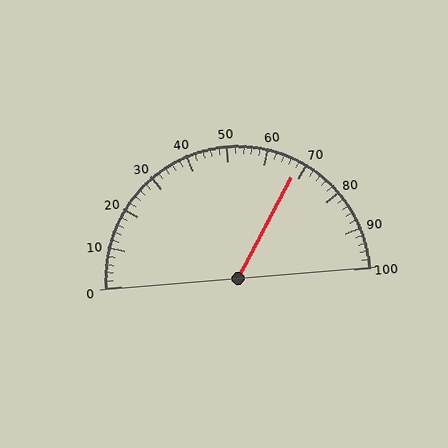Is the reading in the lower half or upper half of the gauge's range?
The reading is in the upper half of the range (0 to 100).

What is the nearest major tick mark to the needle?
The nearest major tick mark is 70.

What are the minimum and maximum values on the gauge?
The gauge ranges from 0 to 100.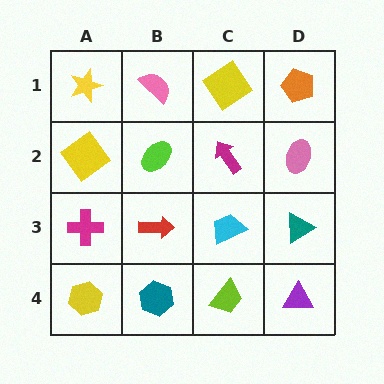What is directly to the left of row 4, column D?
A lime trapezoid.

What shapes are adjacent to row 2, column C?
A yellow diamond (row 1, column C), a cyan trapezoid (row 3, column C), a lime ellipse (row 2, column B), a pink ellipse (row 2, column D).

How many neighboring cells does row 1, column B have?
3.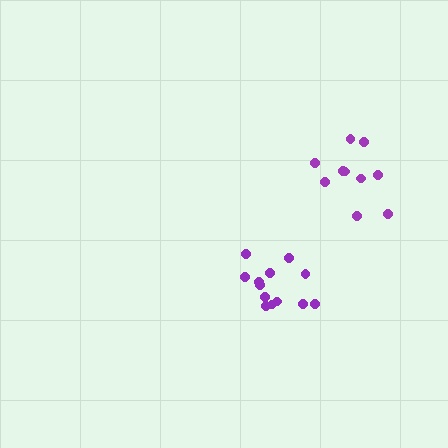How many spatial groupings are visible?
There are 2 spatial groupings.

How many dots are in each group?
Group 1: 10 dots, Group 2: 13 dots (23 total).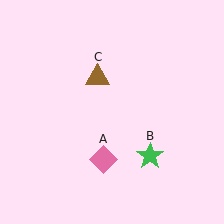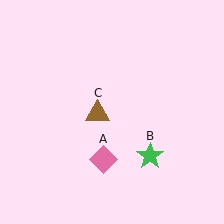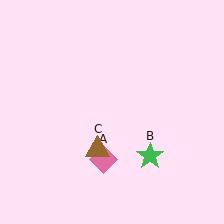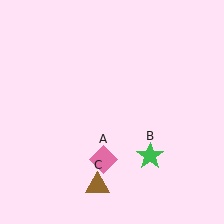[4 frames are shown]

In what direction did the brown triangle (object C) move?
The brown triangle (object C) moved down.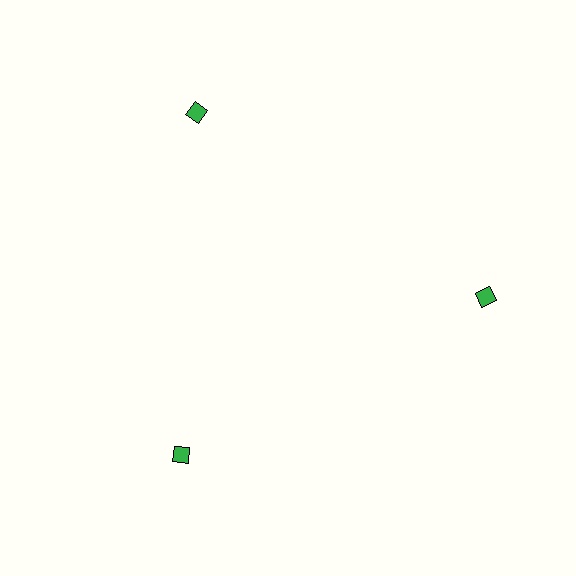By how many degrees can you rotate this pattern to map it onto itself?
The pattern maps onto itself every 120 degrees of rotation.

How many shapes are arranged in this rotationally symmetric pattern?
There are 3 shapes, arranged in 3 groups of 1.